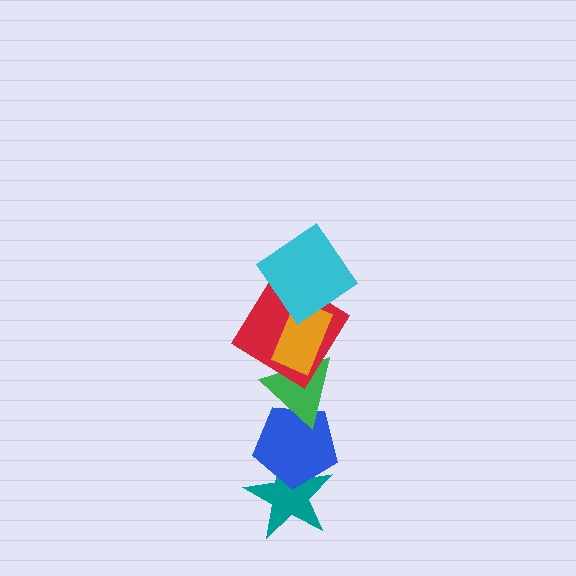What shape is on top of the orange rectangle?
The cyan diamond is on top of the orange rectangle.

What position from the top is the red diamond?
The red diamond is 3rd from the top.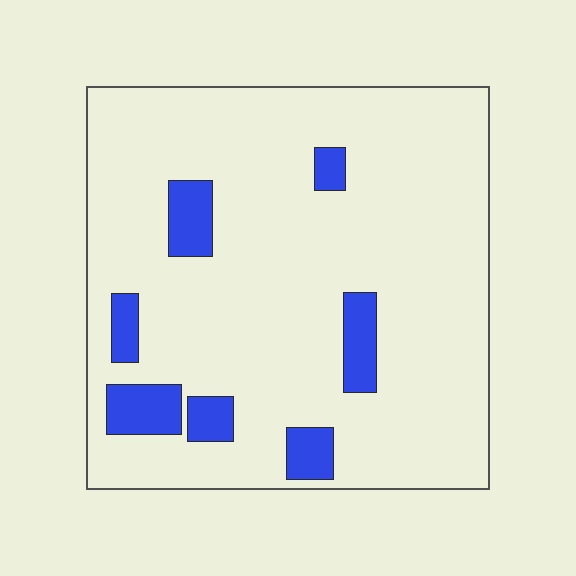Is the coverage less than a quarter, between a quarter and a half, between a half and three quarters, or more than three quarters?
Less than a quarter.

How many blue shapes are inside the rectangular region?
7.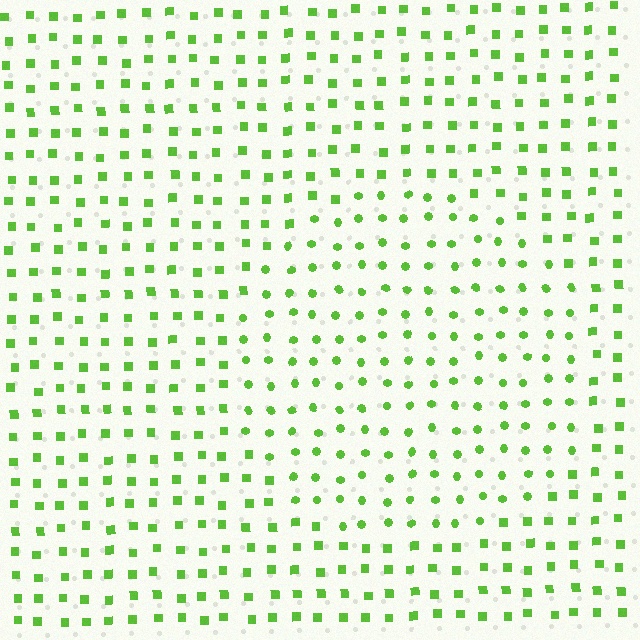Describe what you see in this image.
The image is filled with small lime elements arranged in a uniform grid. A circle-shaped region contains circles, while the surrounding area contains squares. The boundary is defined purely by the change in element shape.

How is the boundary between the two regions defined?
The boundary is defined by a change in element shape: circles inside vs. squares outside. All elements share the same color and spacing.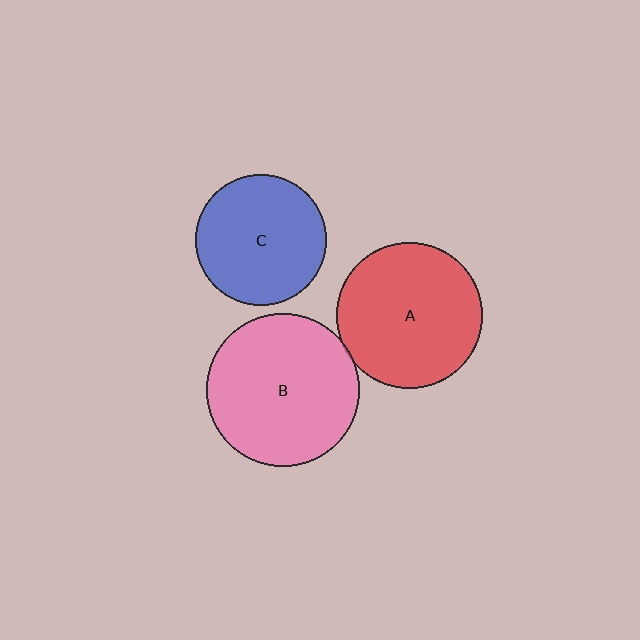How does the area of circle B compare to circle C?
Approximately 1.4 times.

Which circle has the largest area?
Circle B (pink).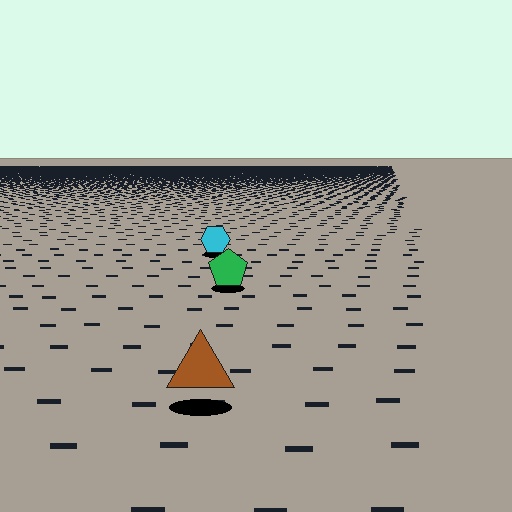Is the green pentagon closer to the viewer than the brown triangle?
No. The brown triangle is closer — you can tell from the texture gradient: the ground texture is coarser near it.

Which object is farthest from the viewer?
The cyan hexagon is farthest from the viewer. It appears smaller and the ground texture around it is denser.